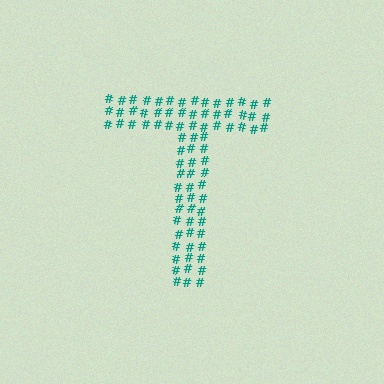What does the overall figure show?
The overall figure shows the letter T.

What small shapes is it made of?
It is made of small hash symbols.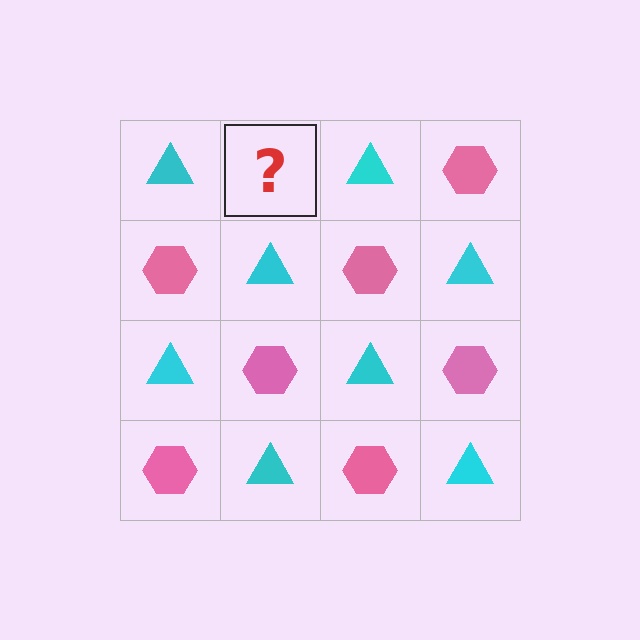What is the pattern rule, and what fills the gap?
The rule is that it alternates cyan triangle and pink hexagon in a checkerboard pattern. The gap should be filled with a pink hexagon.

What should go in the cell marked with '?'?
The missing cell should contain a pink hexagon.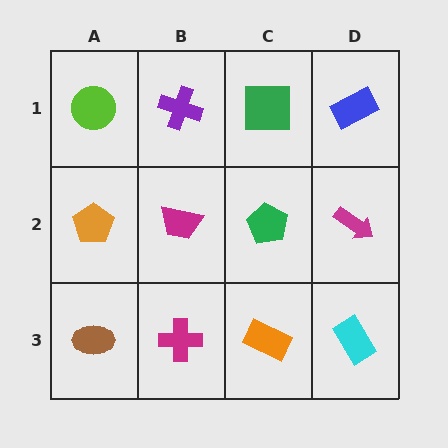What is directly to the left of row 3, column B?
A brown ellipse.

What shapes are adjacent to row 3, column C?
A green pentagon (row 2, column C), a magenta cross (row 3, column B), a cyan rectangle (row 3, column D).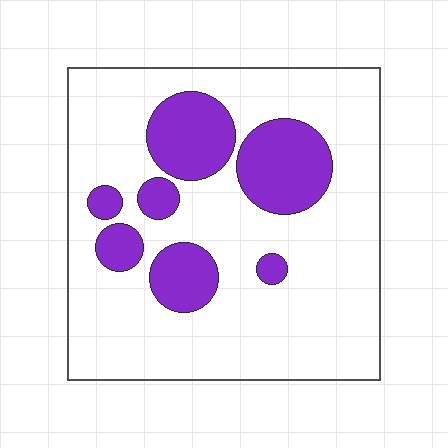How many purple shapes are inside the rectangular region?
7.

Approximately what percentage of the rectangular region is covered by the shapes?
Approximately 25%.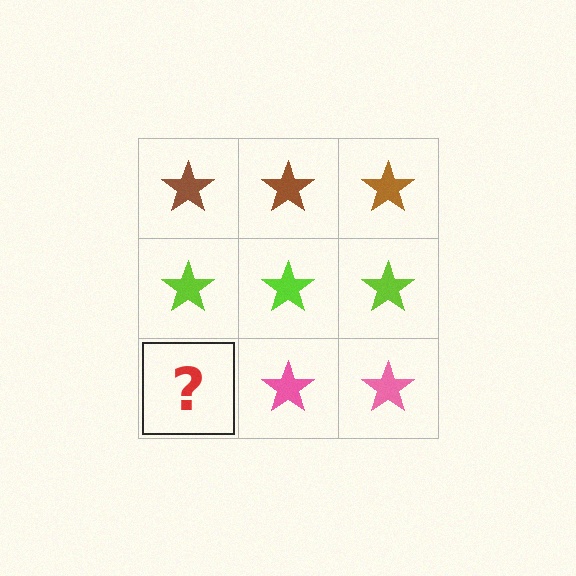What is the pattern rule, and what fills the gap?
The rule is that each row has a consistent color. The gap should be filled with a pink star.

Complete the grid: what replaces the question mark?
The question mark should be replaced with a pink star.